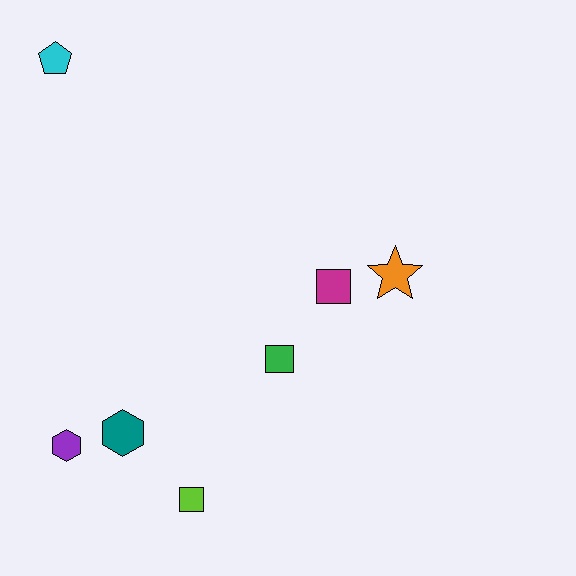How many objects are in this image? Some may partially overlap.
There are 7 objects.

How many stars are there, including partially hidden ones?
There is 1 star.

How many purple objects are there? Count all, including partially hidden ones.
There is 1 purple object.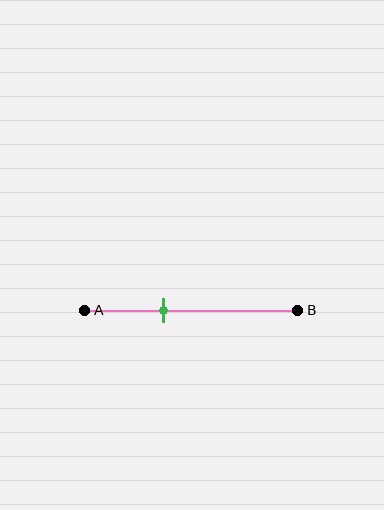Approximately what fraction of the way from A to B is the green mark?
The green mark is approximately 35% of the way from A to B.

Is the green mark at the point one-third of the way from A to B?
No, the mark is at about 35% from A, not at the 33% one-third point.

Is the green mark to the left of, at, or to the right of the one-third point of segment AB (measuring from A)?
The green mark is to the right of the one-third point of segment AB.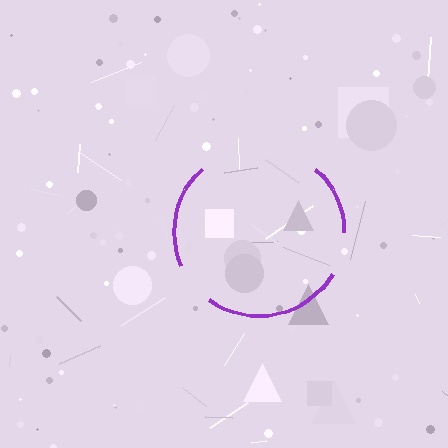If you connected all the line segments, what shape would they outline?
They would outline a circle.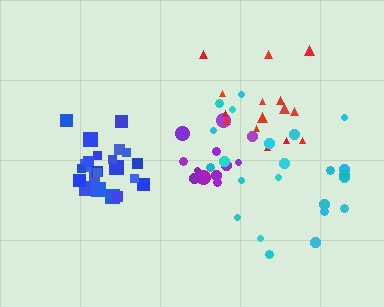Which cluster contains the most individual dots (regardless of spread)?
Cyan (23).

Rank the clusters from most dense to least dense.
blue, purple, red, cyan.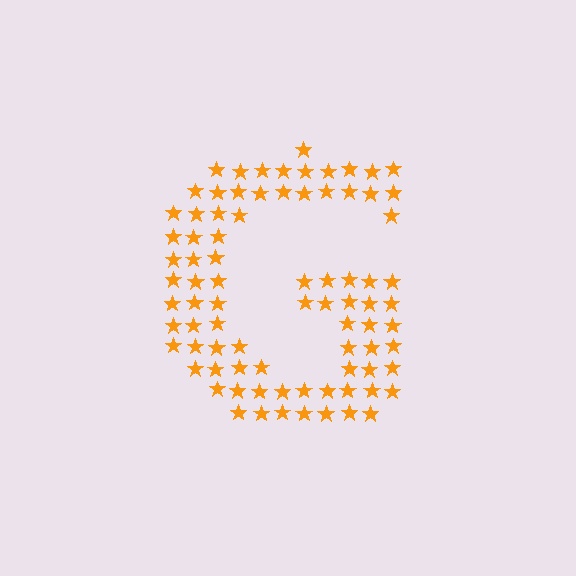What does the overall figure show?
The overall figure shows the letter G.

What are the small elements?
The small elements are stars.